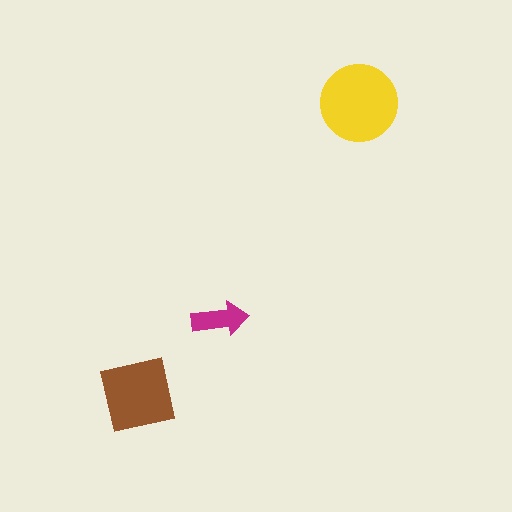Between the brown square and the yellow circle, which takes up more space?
The yellow circle.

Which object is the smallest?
The magenta arrow.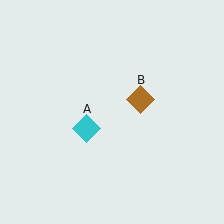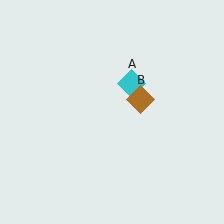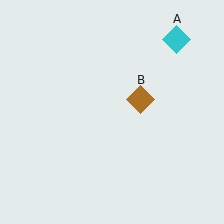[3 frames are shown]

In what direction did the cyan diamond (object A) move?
The cyan diamond (object A) moved up and to the right.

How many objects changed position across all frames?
1 object changed position: cyan diamond (object A).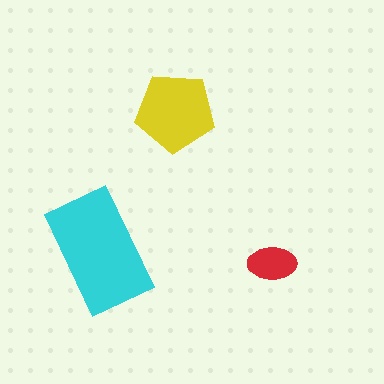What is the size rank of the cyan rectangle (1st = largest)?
1st.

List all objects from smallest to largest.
The red ellipse, the yellow pentagon, the cyan rectangle.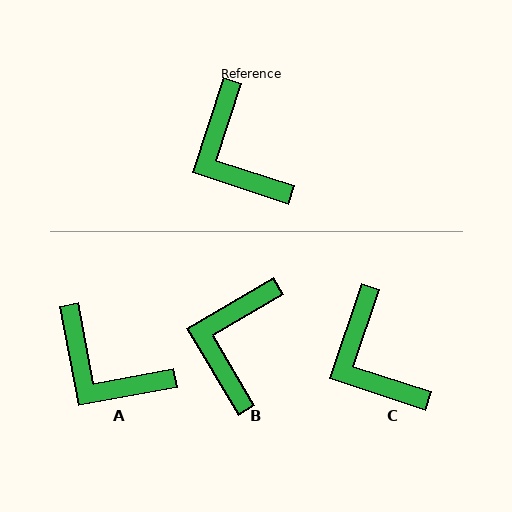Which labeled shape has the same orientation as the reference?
C.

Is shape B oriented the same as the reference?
No, it is off by about 41 degrees.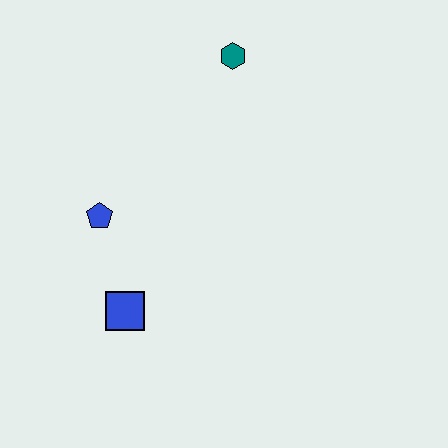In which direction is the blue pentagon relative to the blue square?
The blue pentagon is above the blue square.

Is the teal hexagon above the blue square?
Yes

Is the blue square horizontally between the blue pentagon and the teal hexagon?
Yes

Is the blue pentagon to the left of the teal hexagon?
Yes